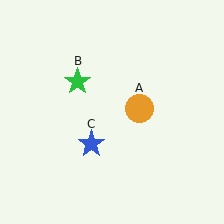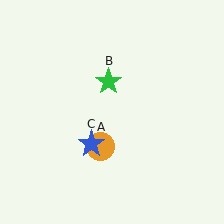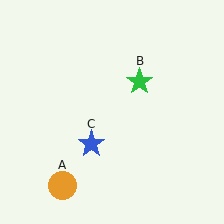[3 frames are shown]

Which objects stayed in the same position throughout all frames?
Blue star (object C) remained stationary.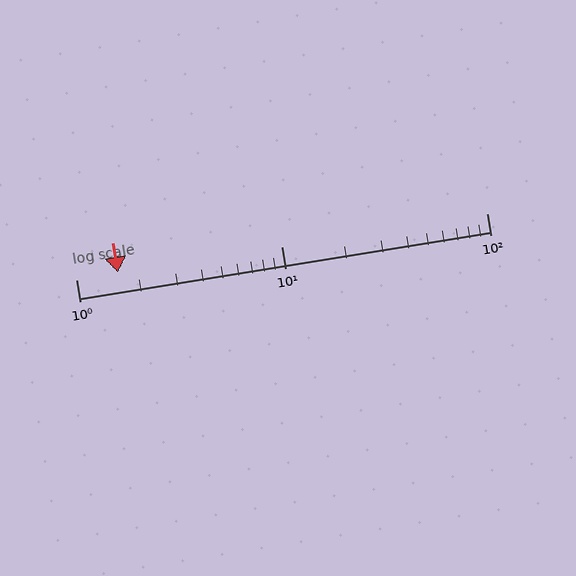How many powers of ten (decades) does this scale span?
The scale spans 2 decades, from 1 to 100.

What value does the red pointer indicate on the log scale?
The pointer indicates approximately 1.6.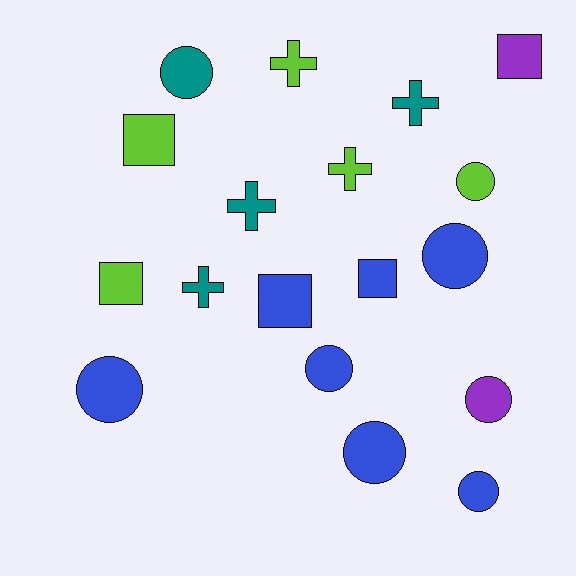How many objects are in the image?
There are 18 objects.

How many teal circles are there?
There is 1 teal circle.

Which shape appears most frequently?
Circle, with 8 objects.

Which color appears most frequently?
Blue, with 7 objects.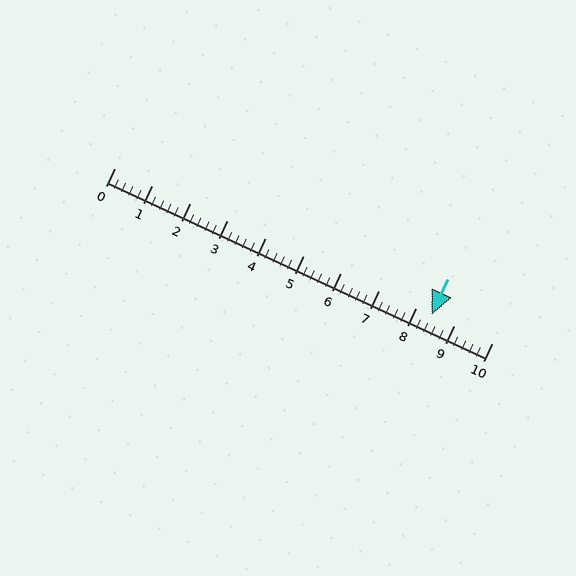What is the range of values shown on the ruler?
The ruler shows values from 0 to 10.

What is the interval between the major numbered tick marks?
The major tick marks are spaced 1 units apart.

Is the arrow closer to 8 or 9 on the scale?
The arrow is closer to 8.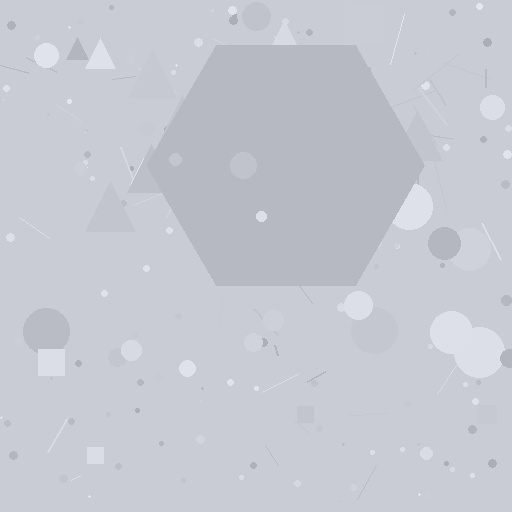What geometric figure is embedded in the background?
A hexagon is embedded in the background.